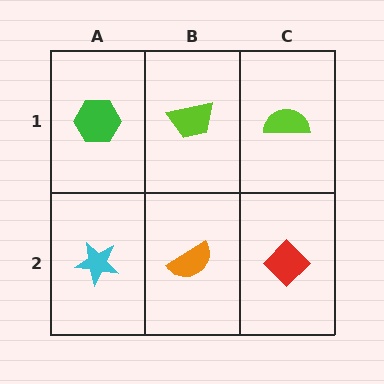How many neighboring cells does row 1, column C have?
2.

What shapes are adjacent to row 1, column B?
An orange semicircle (row 2, column B), a green hexagon (row 1, column A), a lime semicircle (row 1, column C).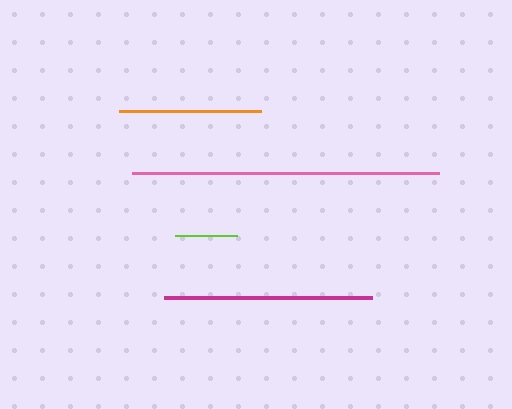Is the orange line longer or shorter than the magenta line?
The magenta line is longer than the orange line.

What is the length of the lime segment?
The lime segment is approximately 62 pixels long.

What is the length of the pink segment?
The pink segment is approximately 307 pixels long.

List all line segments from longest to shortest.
From longest to shortest: pink, magenta, orange, lime.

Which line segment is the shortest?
The lime line is the shortest at approximately 62 pixels.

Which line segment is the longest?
The pink line is the longest at approximately 307 pixels.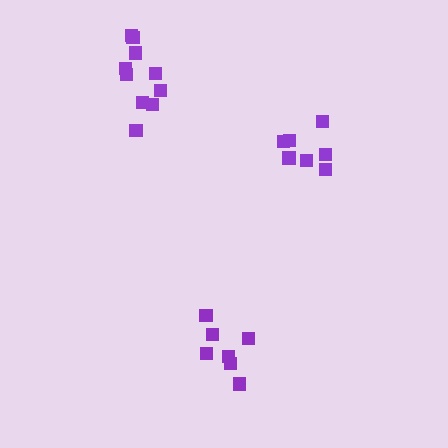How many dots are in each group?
Group 1: 7 dots, Group 2: 10 dots, Group 3: 7 dots (24 total).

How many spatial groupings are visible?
There are 3 spatial groupings.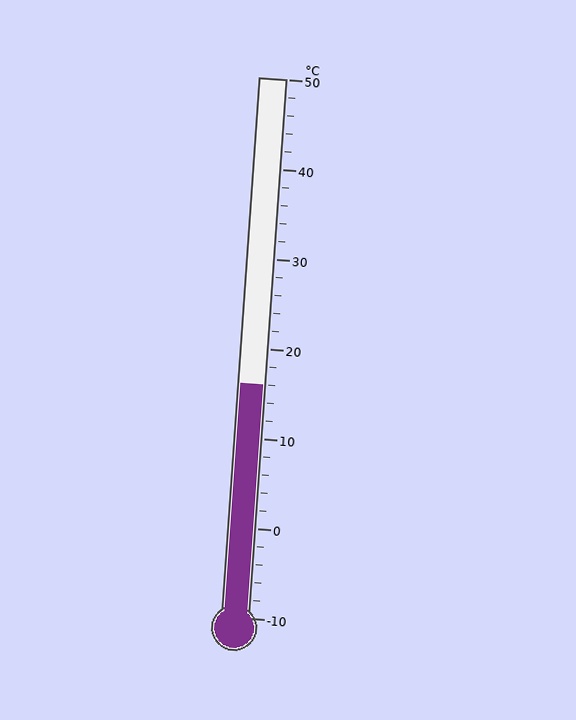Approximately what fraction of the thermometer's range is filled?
The thermometer is filled to approximately 45% of its range.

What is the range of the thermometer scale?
The thermometer scale ranges from -10°C to 50°C.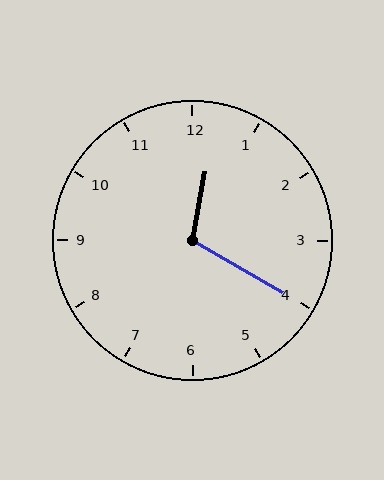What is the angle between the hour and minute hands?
Approximately 110 degrees.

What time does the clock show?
12:20.